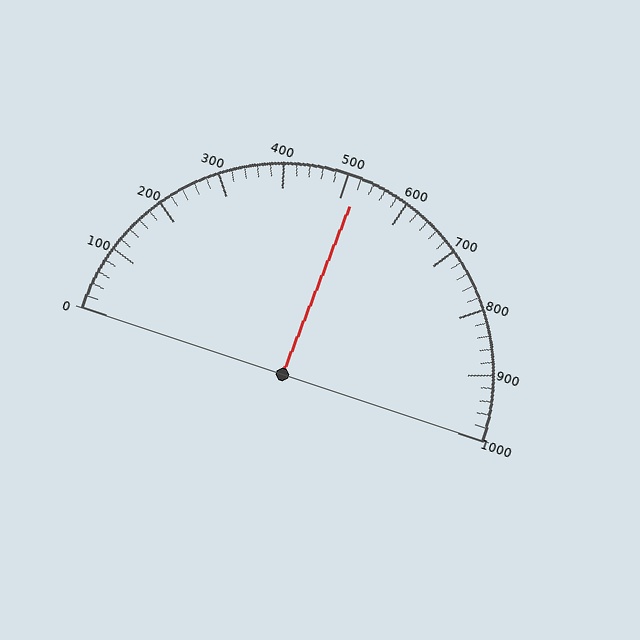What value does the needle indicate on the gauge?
The needle indicates approximately 520.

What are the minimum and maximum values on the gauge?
The gauge ranges from 0 to 1000.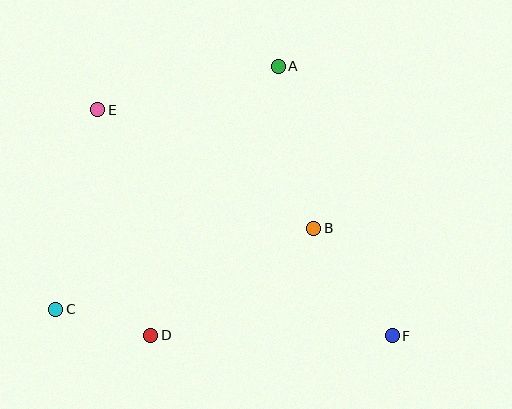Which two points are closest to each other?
Points C and D are closest to each other.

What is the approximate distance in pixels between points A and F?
The distance between A and F is approximately 293 pixels.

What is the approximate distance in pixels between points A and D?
The distance between A and D is approximately 298 pixels.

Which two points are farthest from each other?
Points E and F are farthest from each other.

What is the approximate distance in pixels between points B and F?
The distance between B and F is approximately 133 pixels.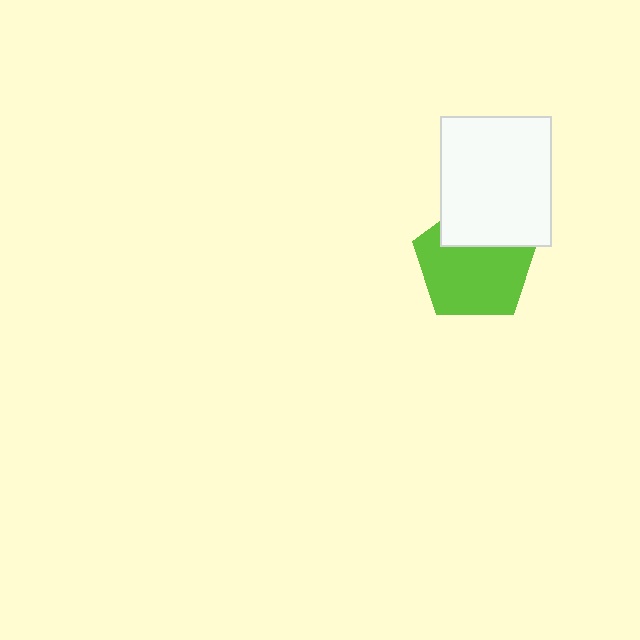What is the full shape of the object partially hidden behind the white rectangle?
The partially hidden object is a lime pentagon.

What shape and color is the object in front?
The object in front is a white rectangle.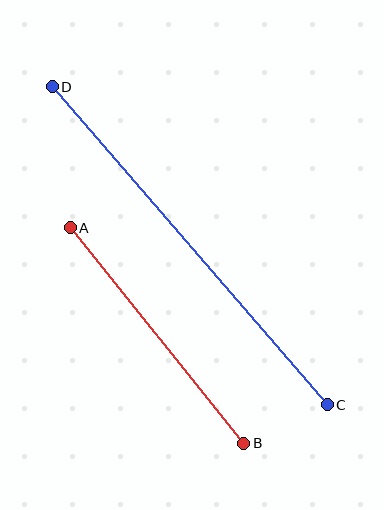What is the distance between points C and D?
The distance is approximately 421 pixels.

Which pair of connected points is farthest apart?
Points C and D are farthest apart.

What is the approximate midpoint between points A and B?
The midpoint is at approximately (157, 335) pixels.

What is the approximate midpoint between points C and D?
The midpoint is at approximately (190, 246) pixels.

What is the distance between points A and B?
The distance is approximately 277 pixels.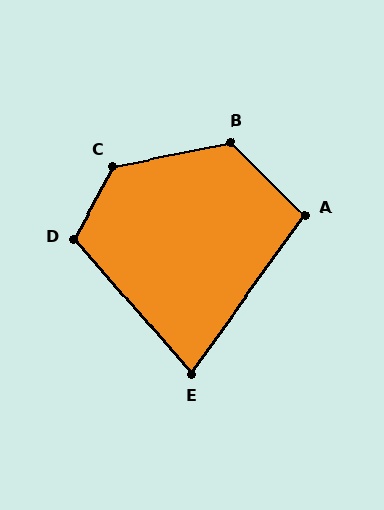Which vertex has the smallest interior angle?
E, at approximately 77 degrees.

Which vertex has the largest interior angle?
C, at approximately 129 degrees.